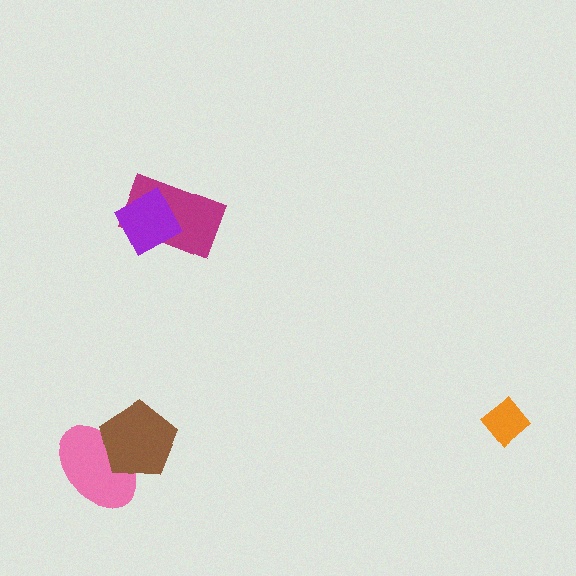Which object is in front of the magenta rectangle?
The purple square is in front of the magenta rectangle.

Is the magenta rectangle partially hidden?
Yes, it is partially covered by another shape.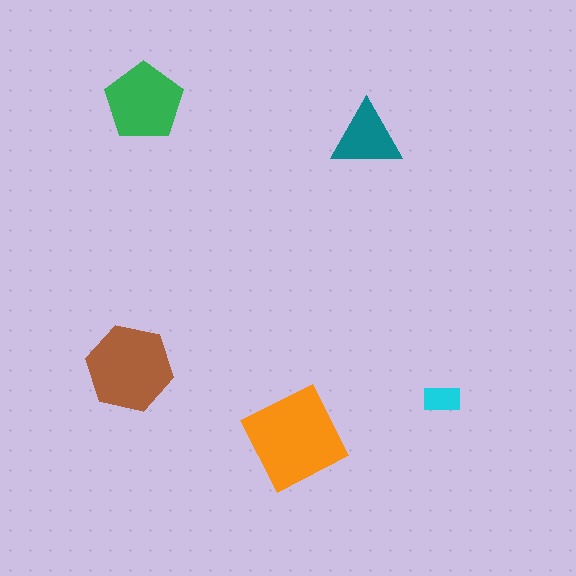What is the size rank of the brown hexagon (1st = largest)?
2nd.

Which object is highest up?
The green pentagon is topmost.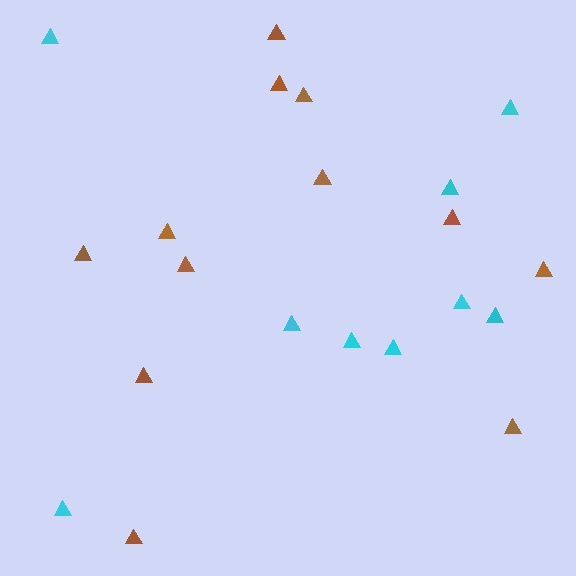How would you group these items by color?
There are 2 groups: one group of brown triangles (12) and one group of cyan triangles (9).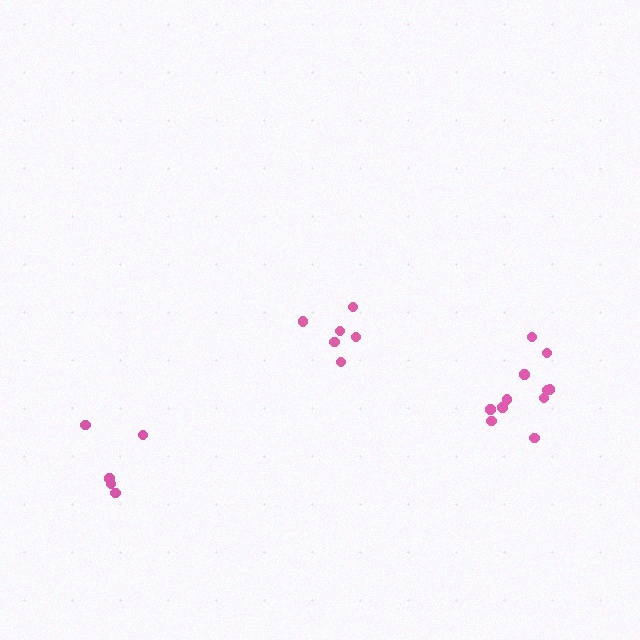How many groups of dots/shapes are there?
There are 3 groups.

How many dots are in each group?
Group 1: 11 dots, Group 2: 6 dots, Group 3: 5 dots (22 total).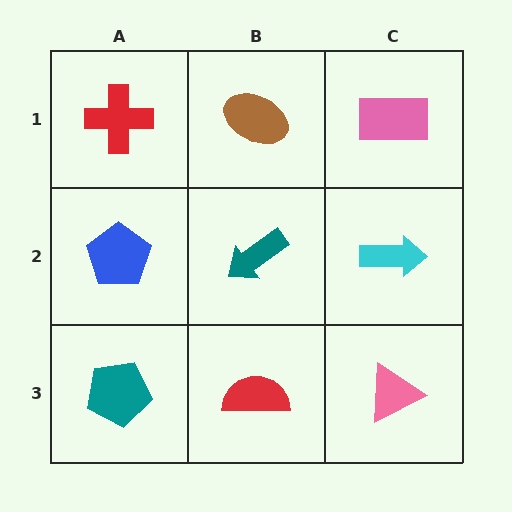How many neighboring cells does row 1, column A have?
2.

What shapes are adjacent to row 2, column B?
A brown ellipse (row 1, column B), a red semicircle (row 3, column B), a blue pentagon (row 2, column A), a cyan arrow (row 2, column C).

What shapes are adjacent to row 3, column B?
A teal arrow (row 2, column B), a teal pentagon (row 3, column A), a pink triangle (row 3, column C).